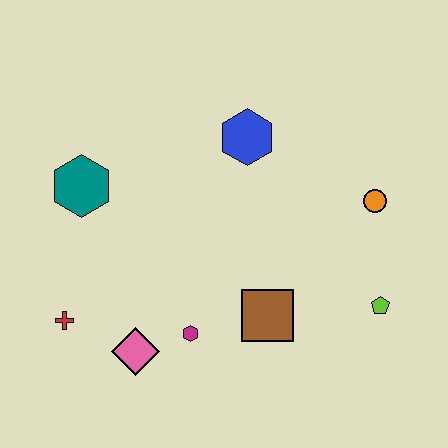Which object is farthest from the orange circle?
The red cross is farthest from the orange circle.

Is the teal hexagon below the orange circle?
No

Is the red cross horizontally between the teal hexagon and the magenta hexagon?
No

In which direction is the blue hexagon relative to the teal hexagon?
The blue hexagon is to the right of the teal hexagon.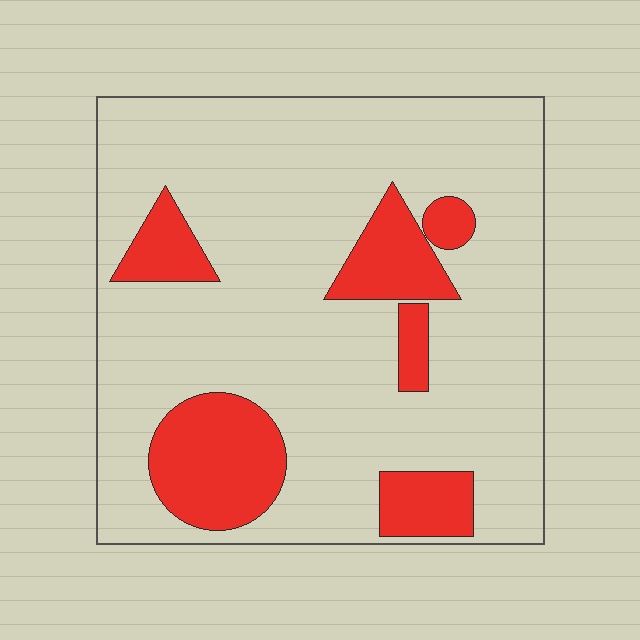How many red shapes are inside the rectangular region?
6.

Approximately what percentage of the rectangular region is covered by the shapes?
Approximately 20%.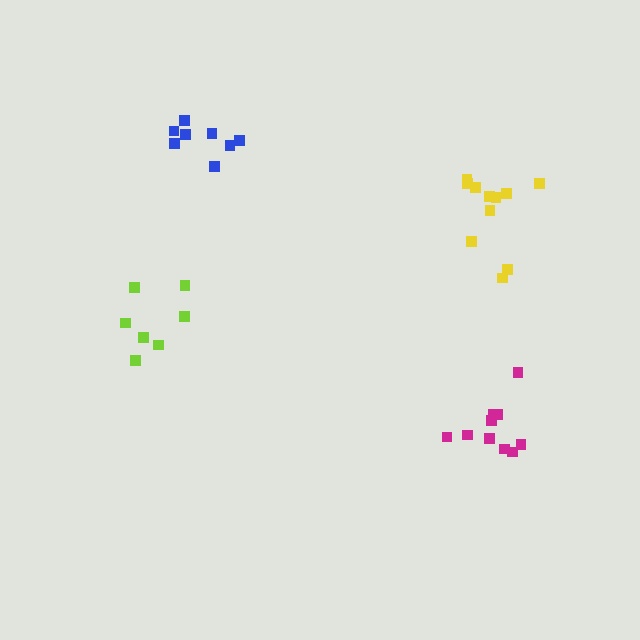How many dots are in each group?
Group 1: 11 dots, Group 2: 7 dots, Group 3: 10 dots, Group 4: 8 dots (36 total).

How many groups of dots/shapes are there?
There are 4 groups.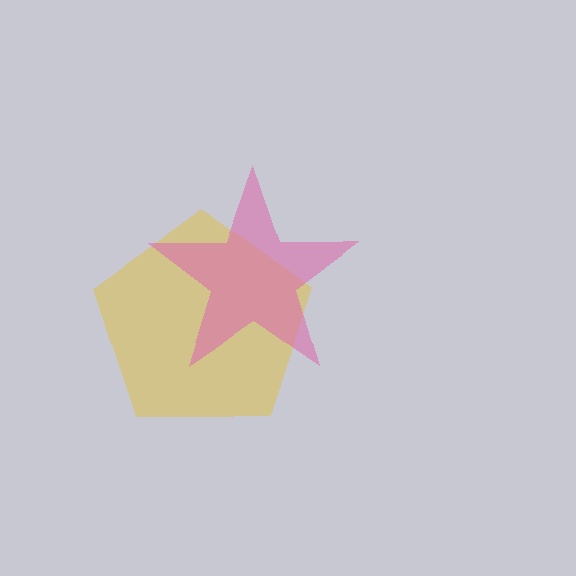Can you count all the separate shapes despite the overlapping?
Yes, there are 2 separate shapes.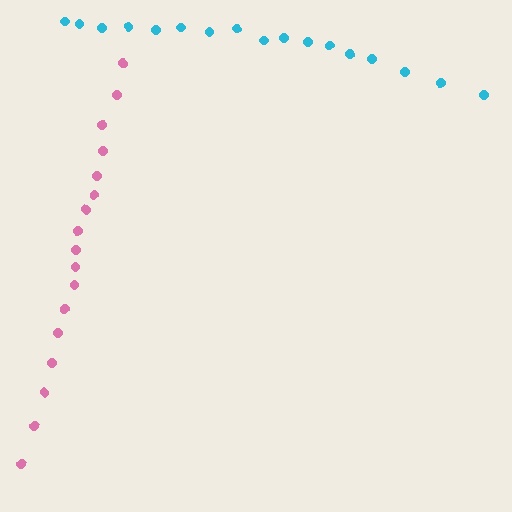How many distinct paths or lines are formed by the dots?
There are 2 distinct paths.